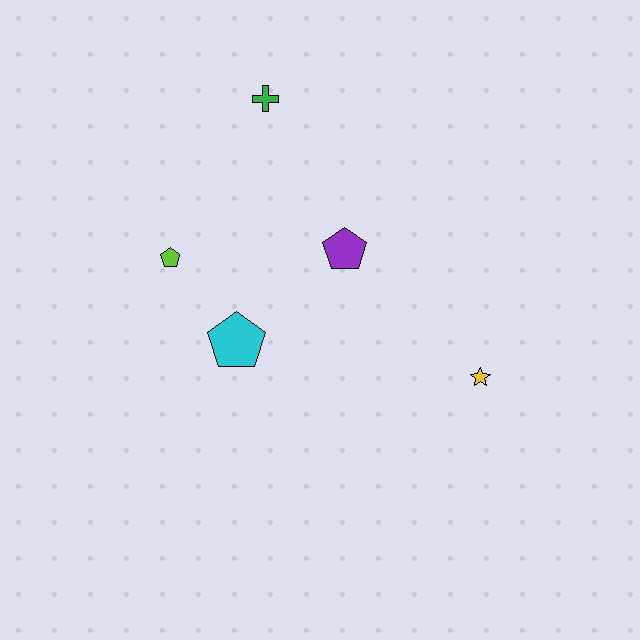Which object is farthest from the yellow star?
The green cross is farthest from the yellow star.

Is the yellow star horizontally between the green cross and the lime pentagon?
No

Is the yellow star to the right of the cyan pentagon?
Yes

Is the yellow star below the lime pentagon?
Yes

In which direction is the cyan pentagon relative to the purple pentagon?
The cyan pentagon is to the left of the purple pentagon.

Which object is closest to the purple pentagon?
The cyan pentagon is closest to the purple pentagon.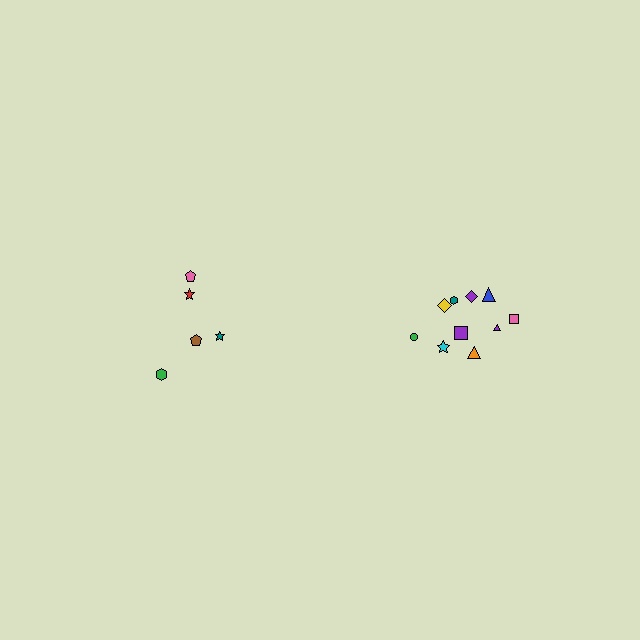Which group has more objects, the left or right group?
The right group.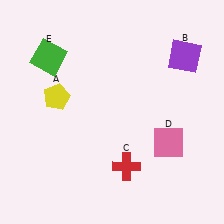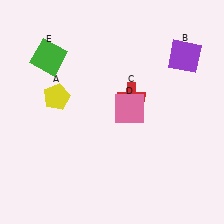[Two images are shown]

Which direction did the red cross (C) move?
The red cross (C) moved up.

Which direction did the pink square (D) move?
The pink square (D) moved left.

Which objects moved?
The objects that moved are: the red cross (C), the pink square (D).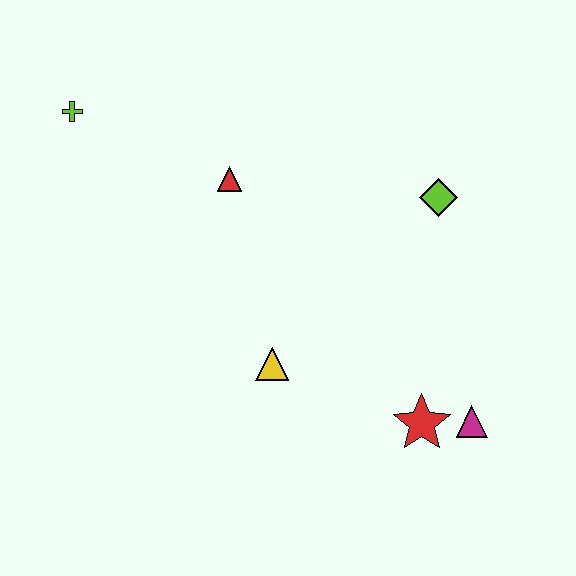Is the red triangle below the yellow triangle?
No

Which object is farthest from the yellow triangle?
The lime cross is farthest from the yellow triangle.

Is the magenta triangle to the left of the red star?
No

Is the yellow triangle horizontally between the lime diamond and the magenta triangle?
No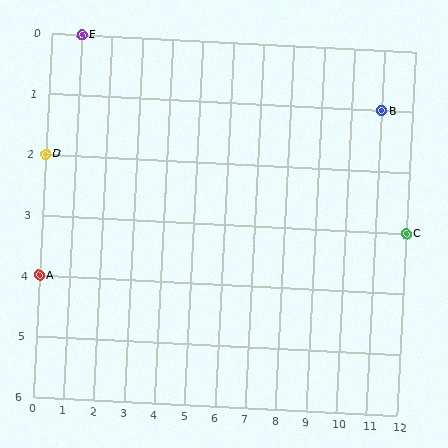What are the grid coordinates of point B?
Point B is at grid coordinates (11, 1).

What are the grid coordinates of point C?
Point C is at grid coordinates (12, 3).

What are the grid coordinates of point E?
Point E is at grid coordinates (1, 0).